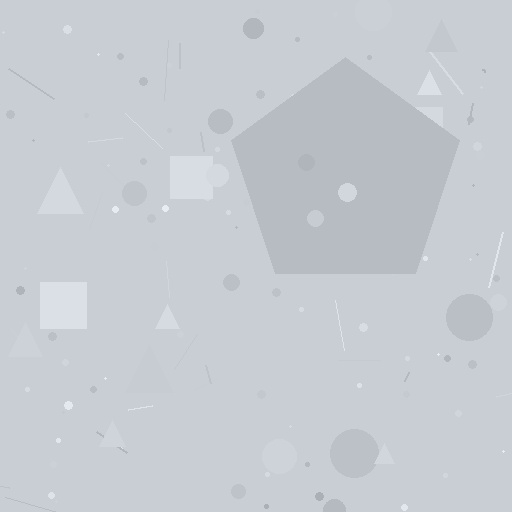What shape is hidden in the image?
A pentagon is hidden in the image.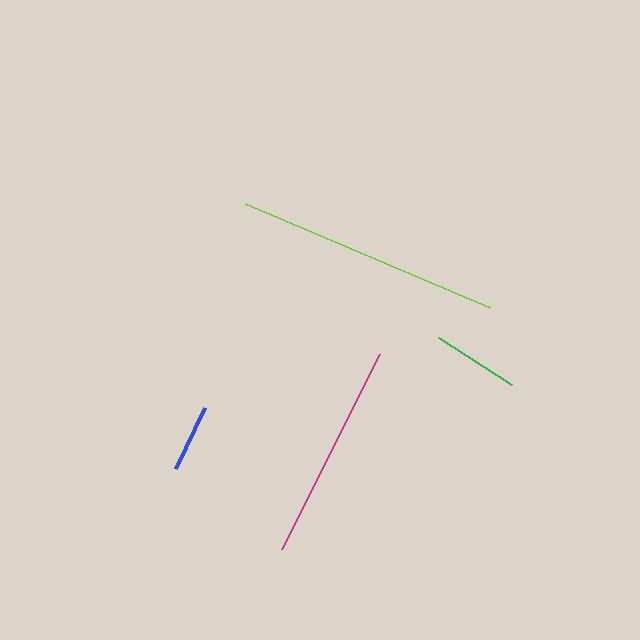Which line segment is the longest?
The lime line is the longest at approximately 265 pixels.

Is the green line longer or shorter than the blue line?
The green line is longer than the blue line.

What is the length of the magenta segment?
The magenta segment is approximately 219 pixels long.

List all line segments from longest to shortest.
From longest to shortest: lime, magenta, green, blue.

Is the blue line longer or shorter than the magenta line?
The magenta line is longer than the blue line.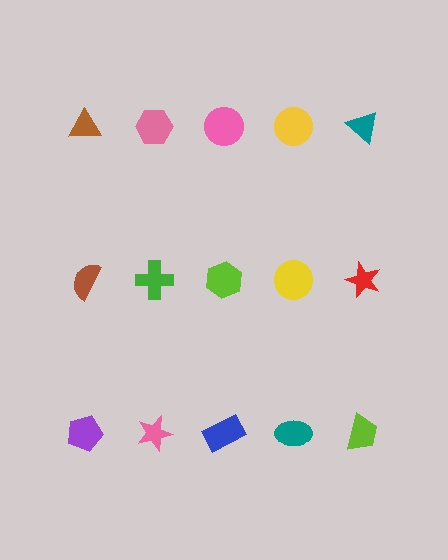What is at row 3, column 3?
A blue rectangle.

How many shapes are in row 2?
5 shapes.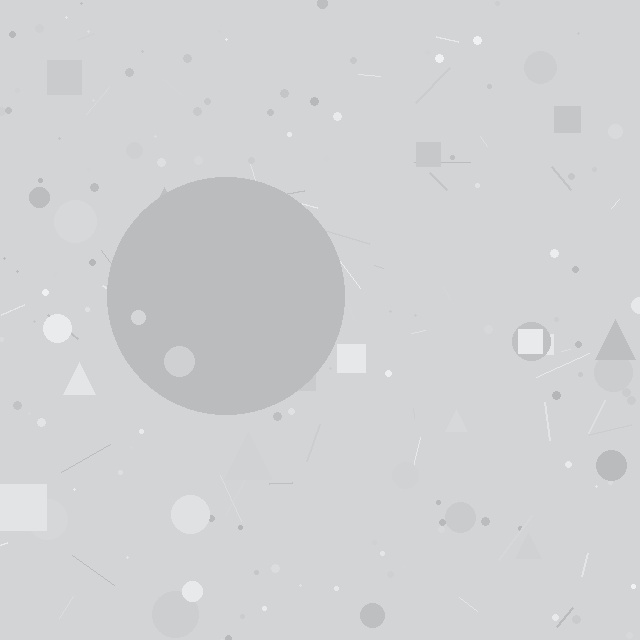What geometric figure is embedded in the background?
A circle is embedded in the background.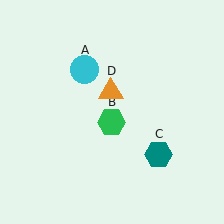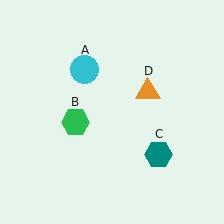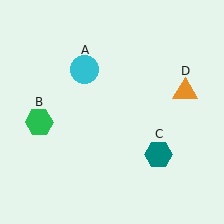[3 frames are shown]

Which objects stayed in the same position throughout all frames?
Cyan circle (object A) and teal hexagon (object C) remained stationary.